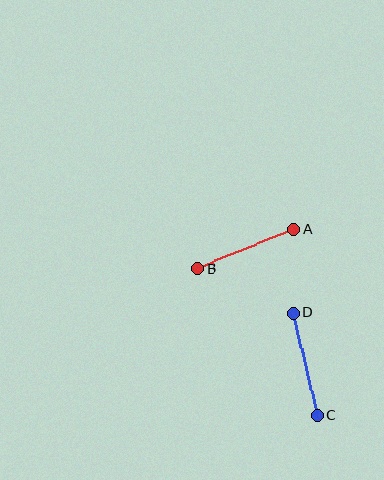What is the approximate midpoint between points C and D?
The midpoint is at approximately (305, 364) pixels.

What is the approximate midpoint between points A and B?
The midpoint is at approximately (246, 249) pixels.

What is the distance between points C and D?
The distance is approximately 105 pixels.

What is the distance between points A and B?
The distance is approximately 104 pixels.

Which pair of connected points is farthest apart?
Points C and D are farthest apart.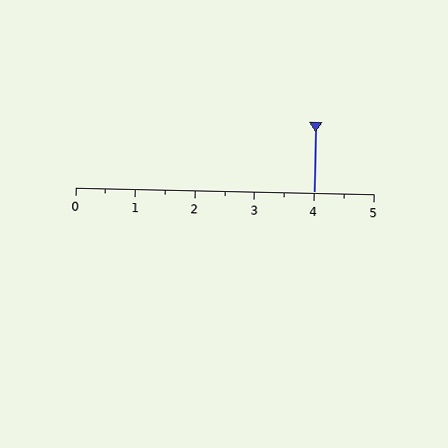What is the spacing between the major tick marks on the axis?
The major ticks are spaced 1 apart.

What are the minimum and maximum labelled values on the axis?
The axis runs from 0 to 5.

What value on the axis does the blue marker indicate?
The marker indicates approximately 4.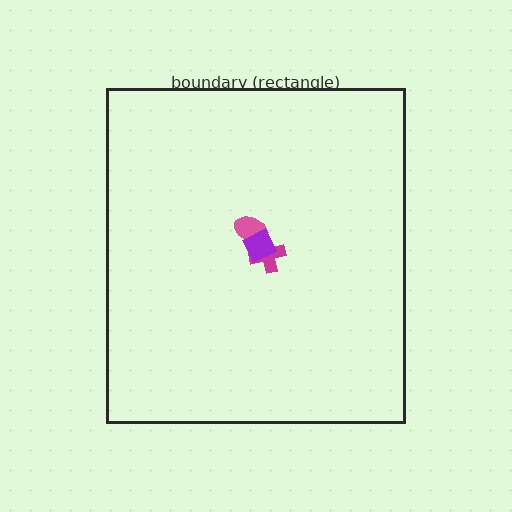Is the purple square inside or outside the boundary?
Inside.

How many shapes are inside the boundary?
3 inside, 0 outside.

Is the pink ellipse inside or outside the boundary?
Inside.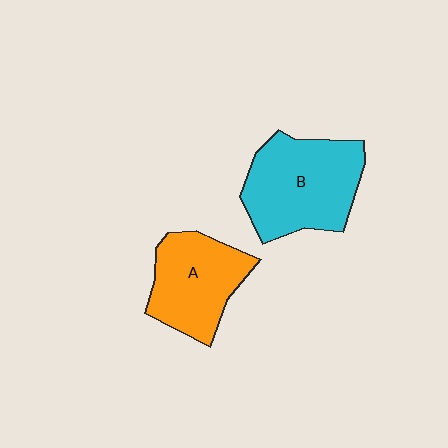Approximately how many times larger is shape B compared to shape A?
Approximately 1.3 times.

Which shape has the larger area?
Shape B (cyan).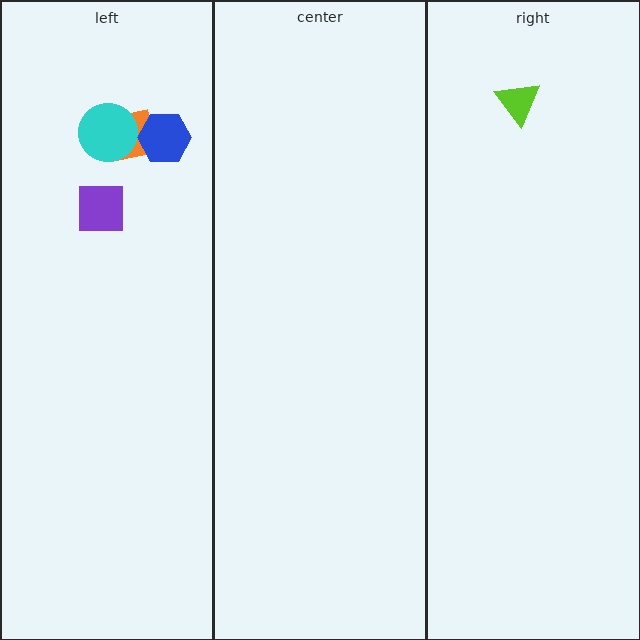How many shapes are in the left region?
4.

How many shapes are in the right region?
1.